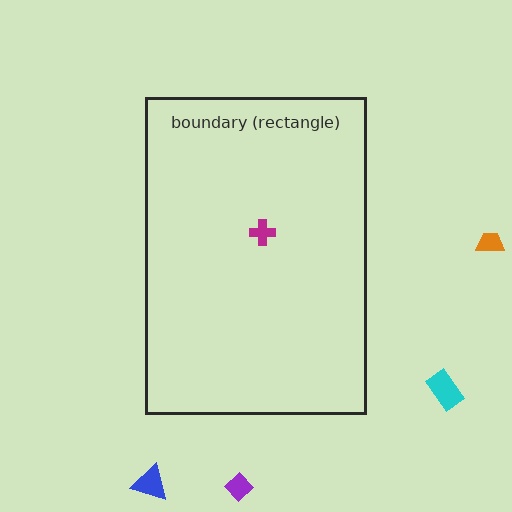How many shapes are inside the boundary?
1 inside, 4 outside.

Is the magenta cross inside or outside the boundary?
Inside.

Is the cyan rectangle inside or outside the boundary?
Outside.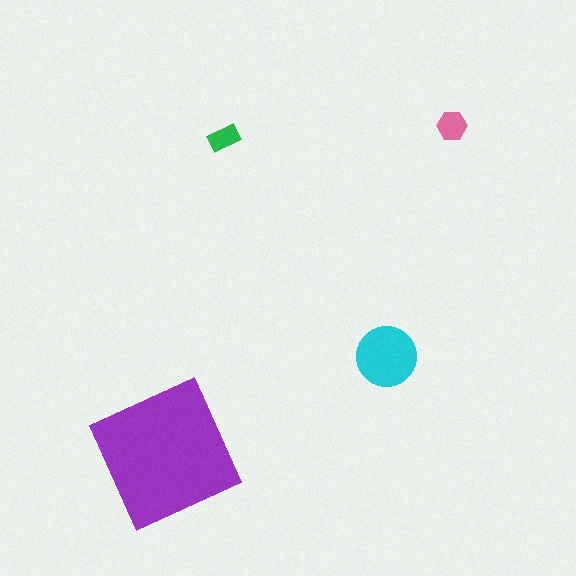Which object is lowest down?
The purple square is bottommost.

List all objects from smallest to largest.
The green rectangle, the pink hexagon, the cyan circle, the purple square.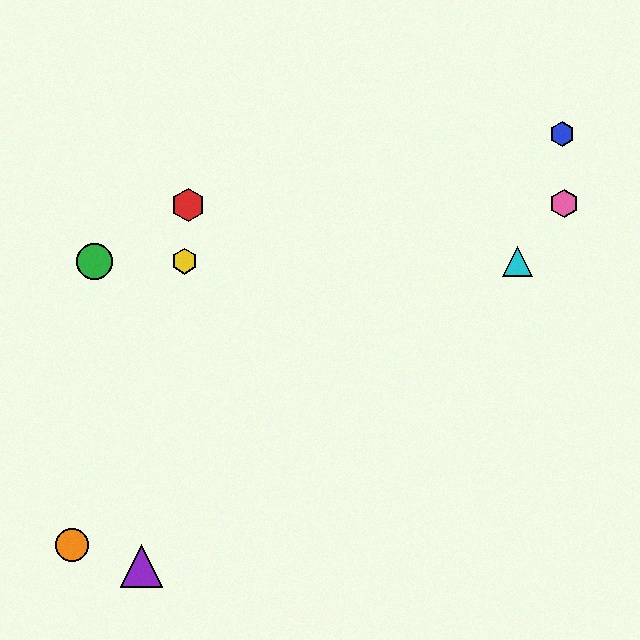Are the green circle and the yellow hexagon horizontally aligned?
Yes, both are at y≈261.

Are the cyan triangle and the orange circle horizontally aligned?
No, the cyan triangle is at y≈261 and the orange circle is at y≈545.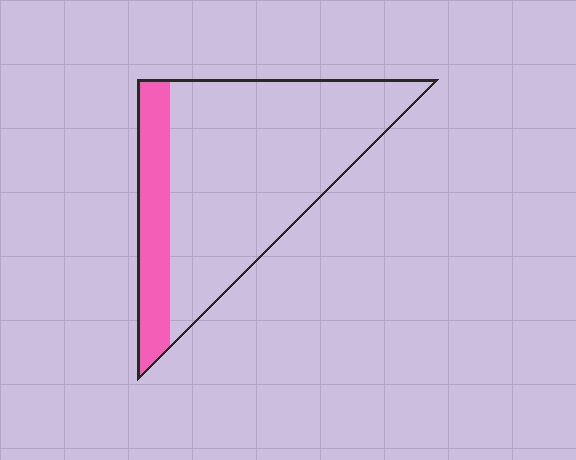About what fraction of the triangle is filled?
About one fifth (1/5).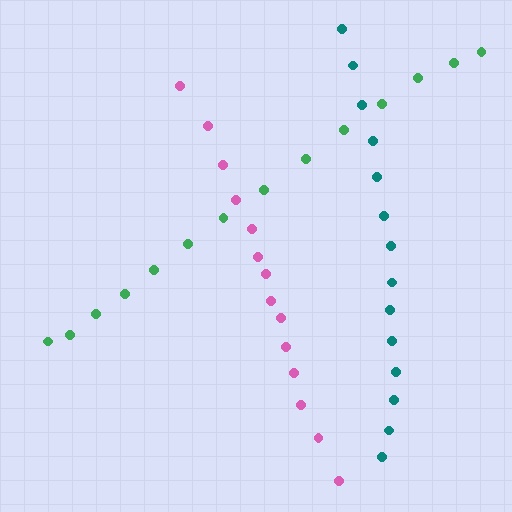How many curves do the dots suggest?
There are 3 distinct paths.